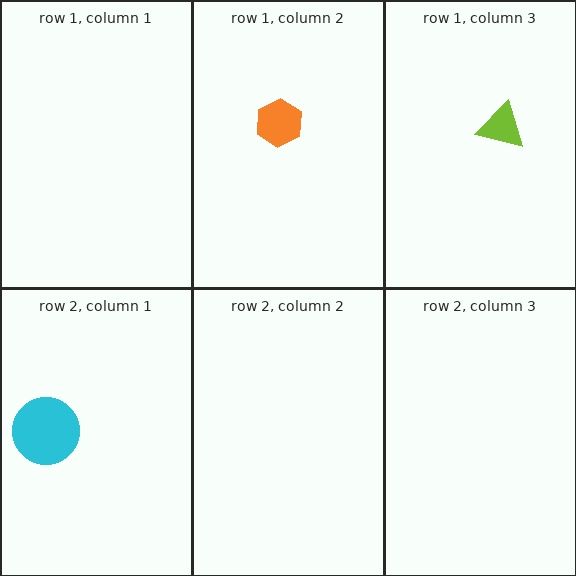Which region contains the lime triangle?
The row 1, column 3 region.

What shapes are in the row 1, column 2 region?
The orange hexagon.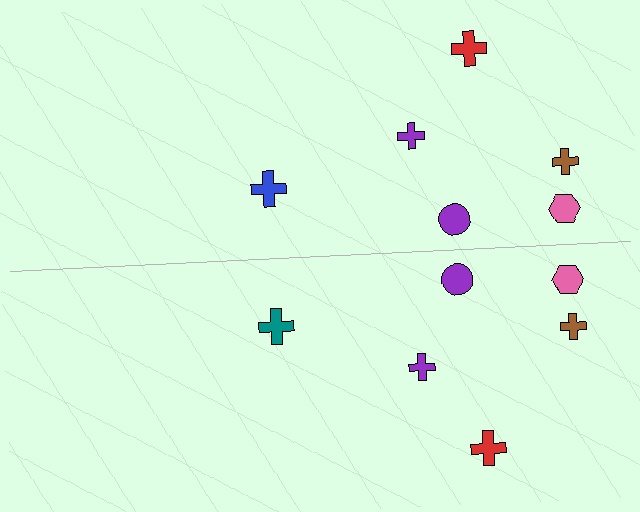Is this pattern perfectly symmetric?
No, the pattern is not perfectly symmetric. The teal cross on the bottom side breaks the symmetry — its mirror counterpart is blue.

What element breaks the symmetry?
The teal cross on the bottom side breaks the symmetry — its mirror counterpart is blue.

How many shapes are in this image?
There are 12 shapes in this image.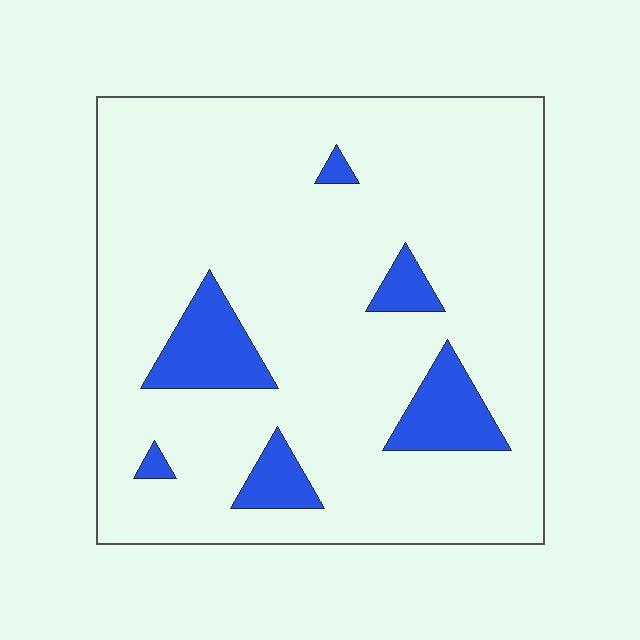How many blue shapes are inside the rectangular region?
6.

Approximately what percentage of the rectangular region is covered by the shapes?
Approximately 10%.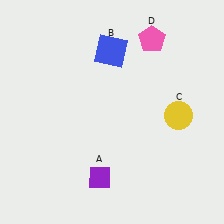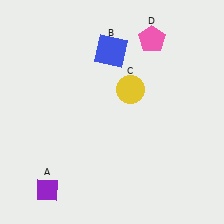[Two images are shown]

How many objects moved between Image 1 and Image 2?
2 objects moved between the two images.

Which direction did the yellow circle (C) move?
The yellow circle (C) moved left.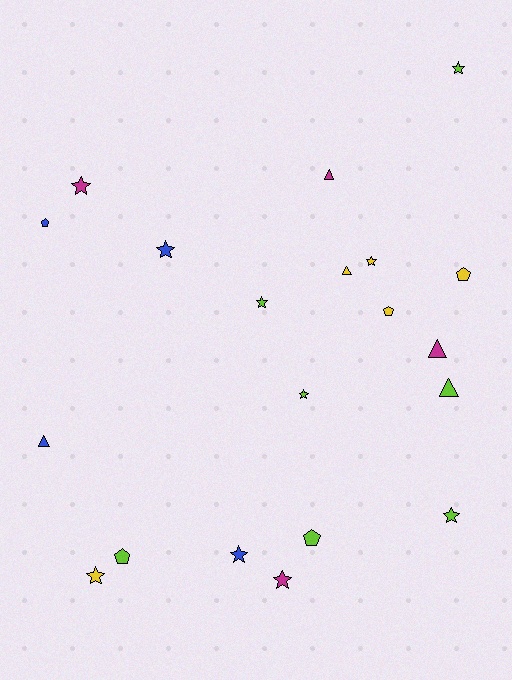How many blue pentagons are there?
There is 1 blue pentagon.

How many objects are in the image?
There are 20 objects.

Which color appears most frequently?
Lime, with 7 objects.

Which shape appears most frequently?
Star, with 10 objects.